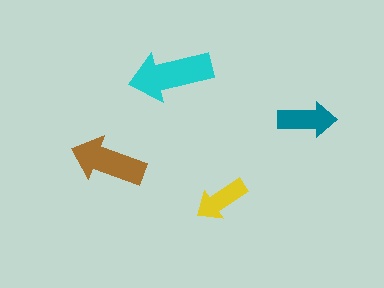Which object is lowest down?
The yellow arrow is bottommost.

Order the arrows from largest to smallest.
the cyan one, the brown one, the teal one, the yellow one.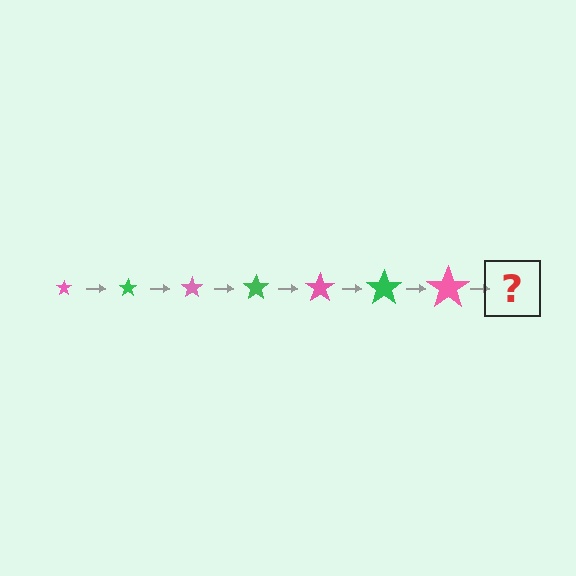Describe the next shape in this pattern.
It should be a green star, larger than the previous one.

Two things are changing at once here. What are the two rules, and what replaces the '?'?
The two rules are that the star grows larger each step and the color cycles through pink and green. The '?' should be a green star, larger than the previous one.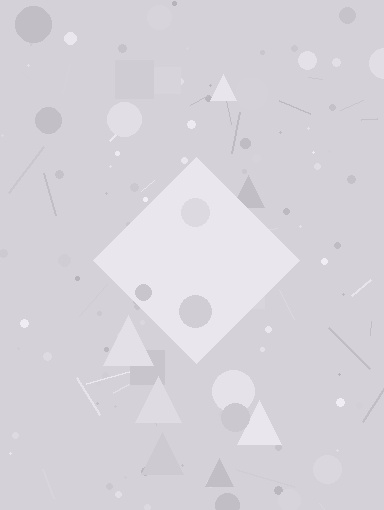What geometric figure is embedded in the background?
A diamond is embedded in the background.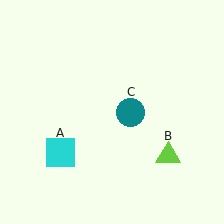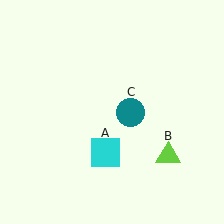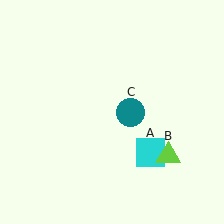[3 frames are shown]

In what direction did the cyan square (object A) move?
The cyan square (object A) moved right.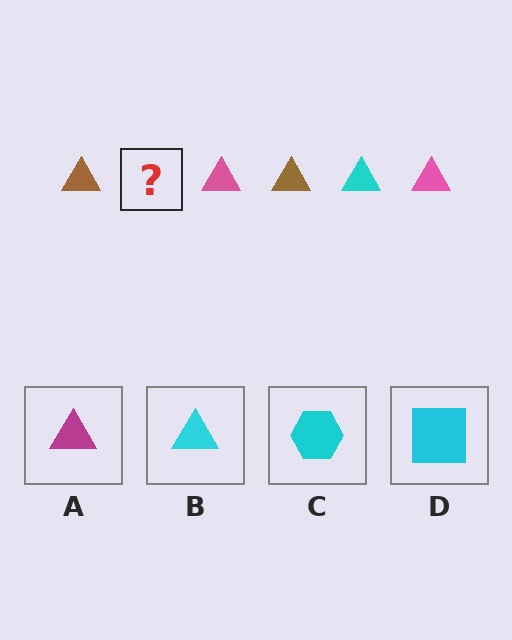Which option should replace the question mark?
Option B.